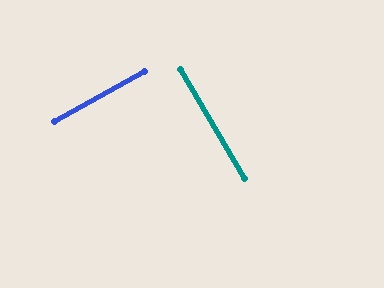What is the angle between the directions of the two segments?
Approximately 89 degrees.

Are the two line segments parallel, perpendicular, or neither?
Perpendicular — they meet at approximately 89°.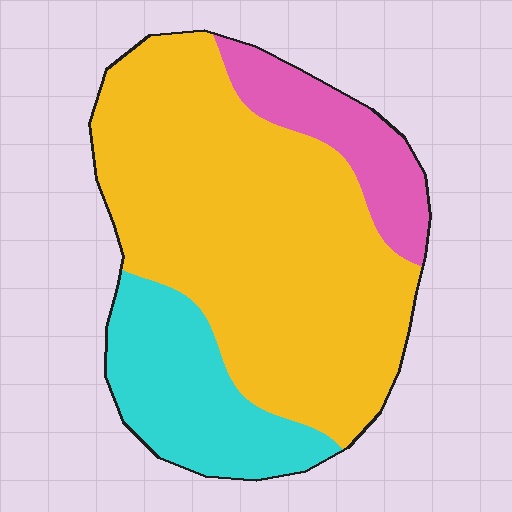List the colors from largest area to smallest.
From largest to smallest: yellow, cyan, pink.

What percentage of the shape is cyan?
Cyan takes up about one fifth (1/5) of the shape.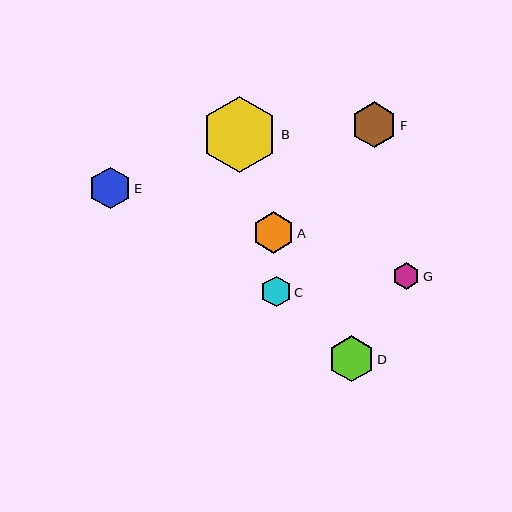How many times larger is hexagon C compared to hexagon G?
Hexagon C is approximately 1.1 times the size of hexagon G.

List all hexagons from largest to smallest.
From largest to smallest: B, F, D, E, A, C, G.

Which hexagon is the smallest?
Hexagon G is the smallest with a size of approximately 27 pixels.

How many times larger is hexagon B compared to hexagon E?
Hexagon B is approximately 1.8 times the size of hexagon E.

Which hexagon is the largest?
Hexagon B is the largest with a size of approximately 76 pixels.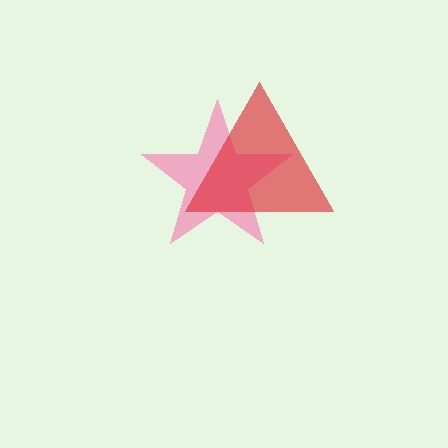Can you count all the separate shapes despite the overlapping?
Yes, there are 2 separate shapes.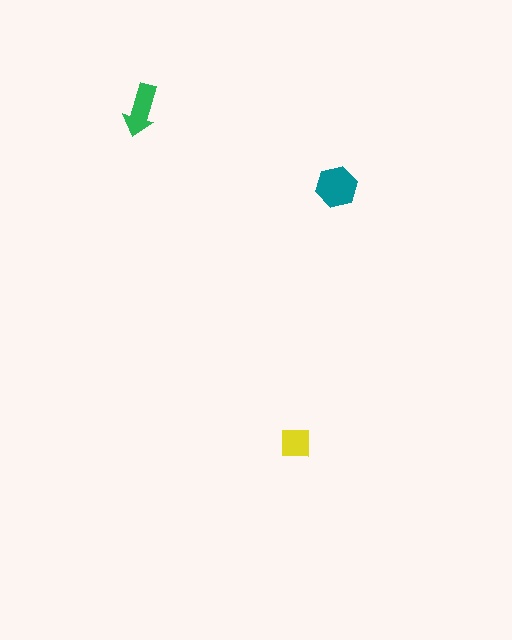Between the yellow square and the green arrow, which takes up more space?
The green arrow.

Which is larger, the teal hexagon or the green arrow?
The teal hexagon.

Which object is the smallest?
The yellow square.